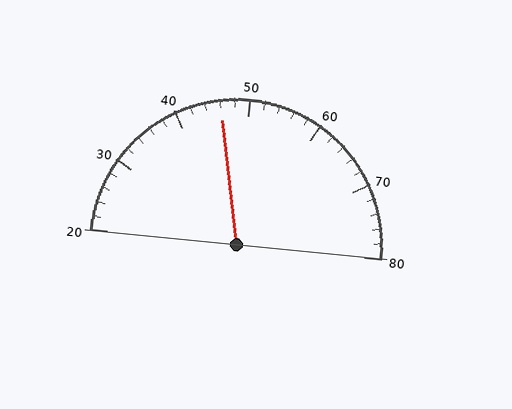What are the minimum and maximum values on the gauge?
The gauge ranges from 20 to 80.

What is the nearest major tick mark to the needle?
The nearest major tick mark is 50.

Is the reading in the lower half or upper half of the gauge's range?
The reading is in the lower half of the range (20 to 80).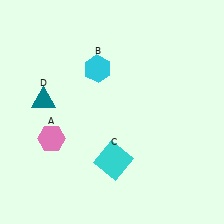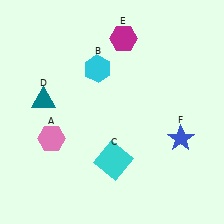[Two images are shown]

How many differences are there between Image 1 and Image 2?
There are 2 differences between the two images.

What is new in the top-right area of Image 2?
A magenta hexagon (E) was added in the top-right area of Image 2.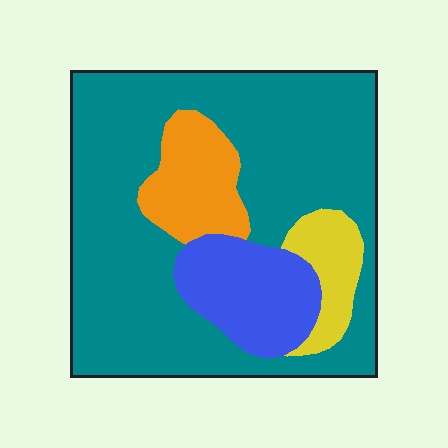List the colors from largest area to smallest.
From largest to smallest: teal, blue, orange, yellow.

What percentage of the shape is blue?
Blue covers roughly 15% of the shape.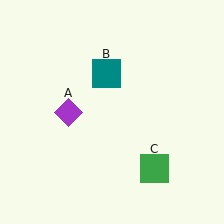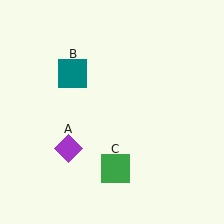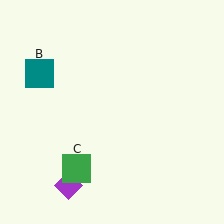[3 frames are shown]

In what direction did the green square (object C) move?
The green square (object C) moved left.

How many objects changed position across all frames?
3 objects changed position: purple diamond (object A), teal square (object B), green square (object C).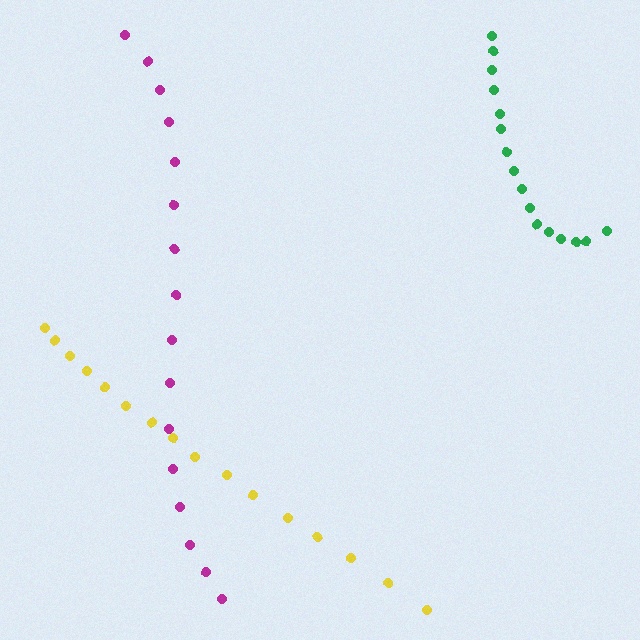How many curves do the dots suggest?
There are 3 distinct paths.